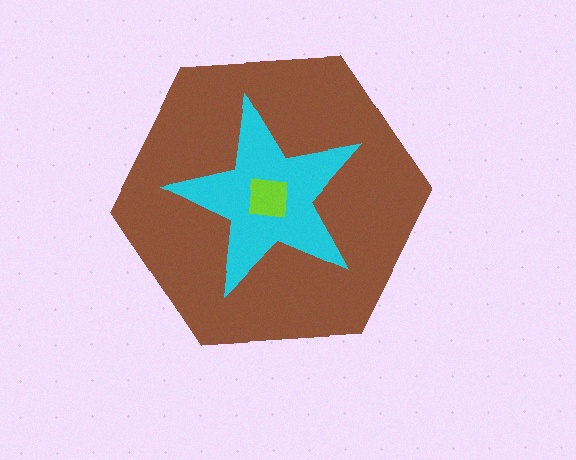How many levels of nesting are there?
3.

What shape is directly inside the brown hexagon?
The cyan star.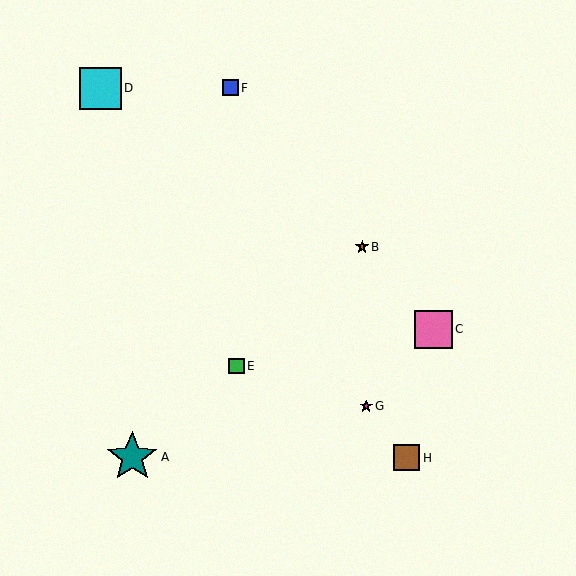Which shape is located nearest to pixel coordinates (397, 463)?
The brown square (labeled H) at (407, 458) is nearest to that location.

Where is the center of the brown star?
The center of the brown star is at (362, 247).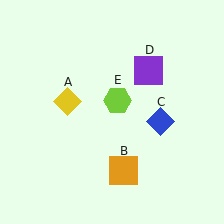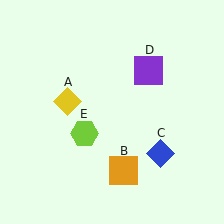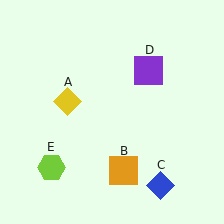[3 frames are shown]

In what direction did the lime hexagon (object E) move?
The lime hexagon (object E) moved down and to the left.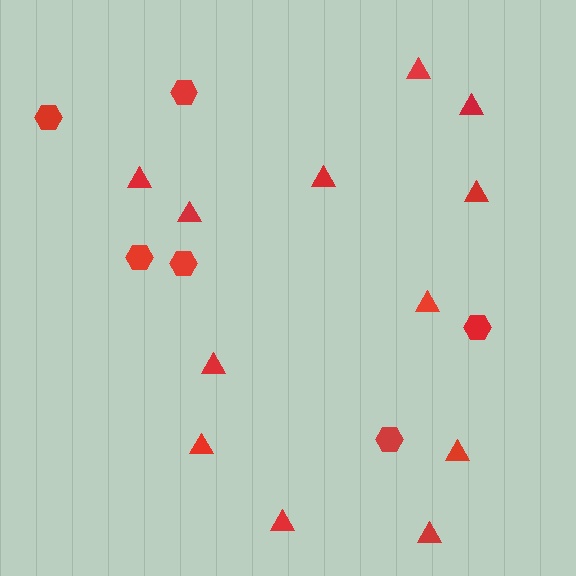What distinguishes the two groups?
There are 2 groups: one group of hexagons (6) and one group of triangles (12).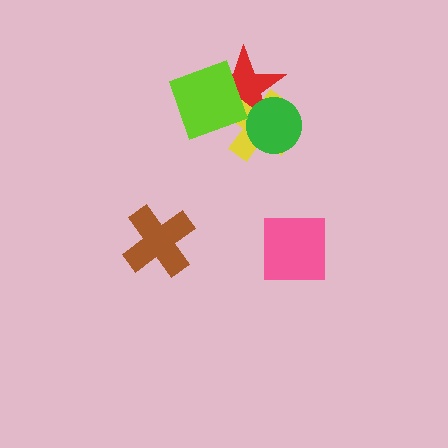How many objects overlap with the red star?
3 objects overlap with the red star.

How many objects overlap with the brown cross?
0 objects overlap with the brown cross.